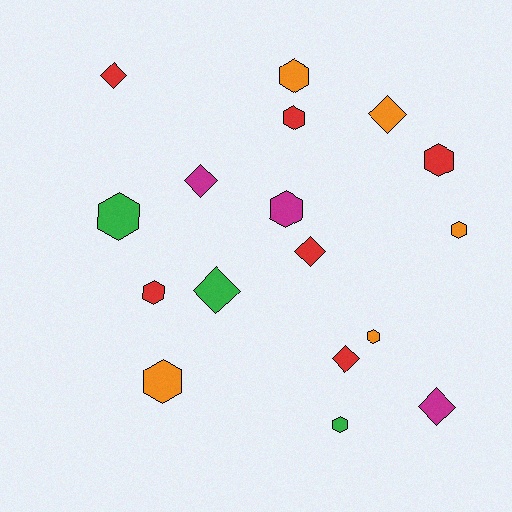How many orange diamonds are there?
There is 1 orange diamond.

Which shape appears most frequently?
Hexagon, with 10 objects.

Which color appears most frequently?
Red, with 6 objects.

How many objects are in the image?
There are 17 objects.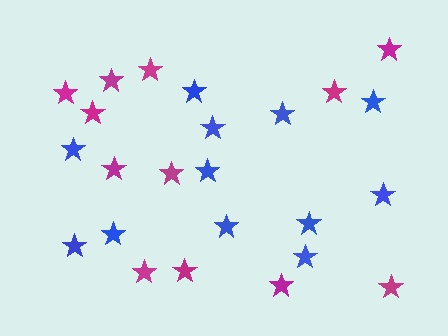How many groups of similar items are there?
There are 2 groups: one group of magenta stars (12) and one group of blue stars (12).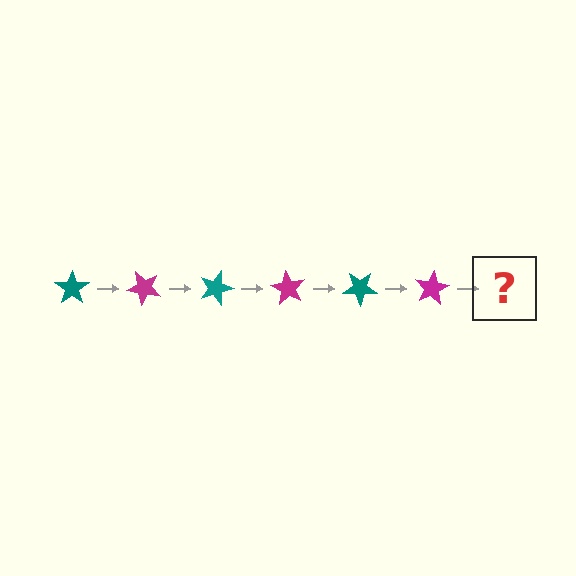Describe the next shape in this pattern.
It should be a teal star, rotated 270 degrees from the start.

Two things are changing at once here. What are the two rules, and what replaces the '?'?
The two rules are that it rotates 45 degrees each step and the color cycles through teal and magenta. The '?' should be a teal star, rotated 270 degrees from the start.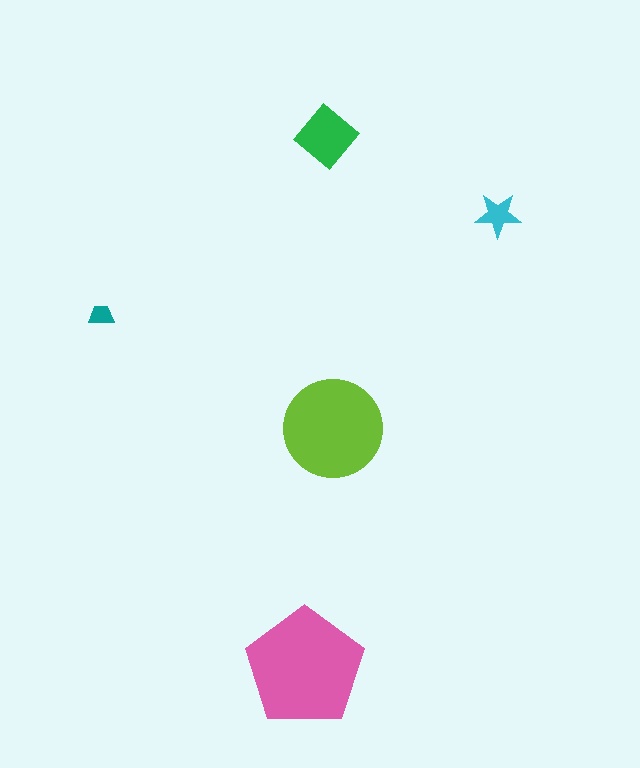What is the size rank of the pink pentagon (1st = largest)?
1st.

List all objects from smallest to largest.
The teal trapezoid, the cyan star, the green diamond, the lime circle, the pink pentagon.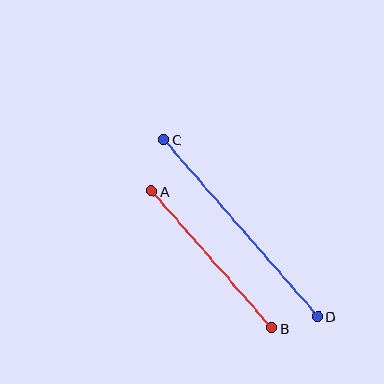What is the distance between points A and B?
The distance is approximately 182 pixels.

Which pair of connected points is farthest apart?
Points C and D are farthest apart.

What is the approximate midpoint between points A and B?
The midpoint is at approximately (212, 260) pixels.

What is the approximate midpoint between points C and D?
The midpoint is at approximately (240, 228) pixels.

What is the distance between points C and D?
The distance is approximately 235 pixels.